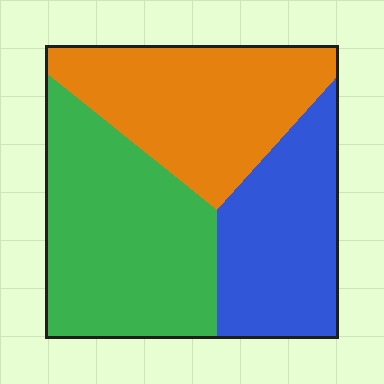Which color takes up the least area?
Blue, at roughly 30%.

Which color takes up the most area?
Green, at roughly 40%.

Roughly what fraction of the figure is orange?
Orange covers around 35% of the figure.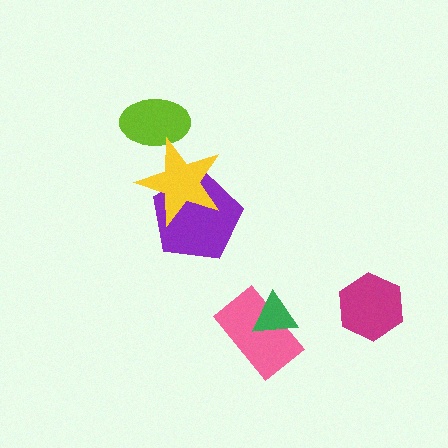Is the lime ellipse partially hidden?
Yes, it is partially covered by another shape.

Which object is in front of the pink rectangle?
The green triangle is in front of the pink rectangle.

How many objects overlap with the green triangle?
1 object overlaps with the green triangle.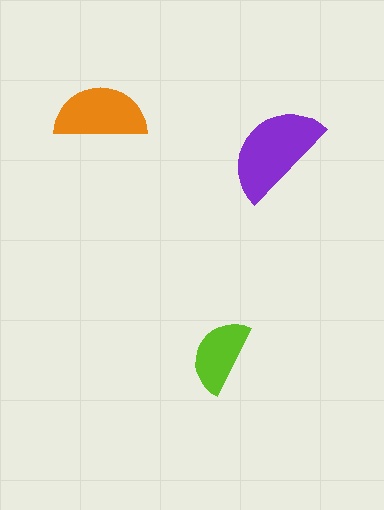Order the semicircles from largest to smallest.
the purple one, the orange one, the lime one.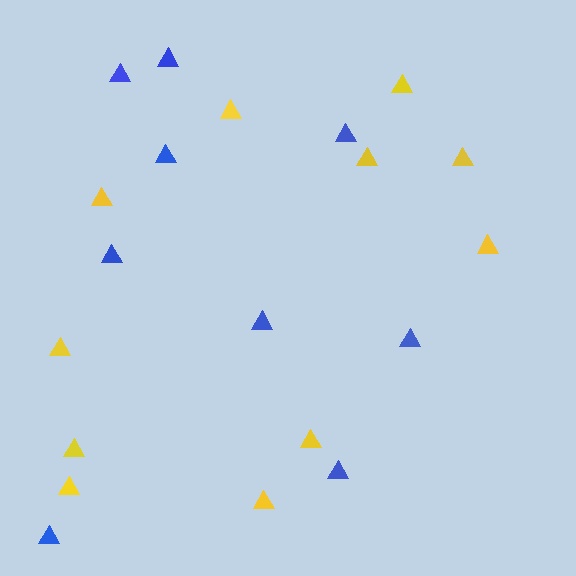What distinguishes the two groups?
There are 2 groups: one group of yellow triangles (11) and one group of blue triangles (9).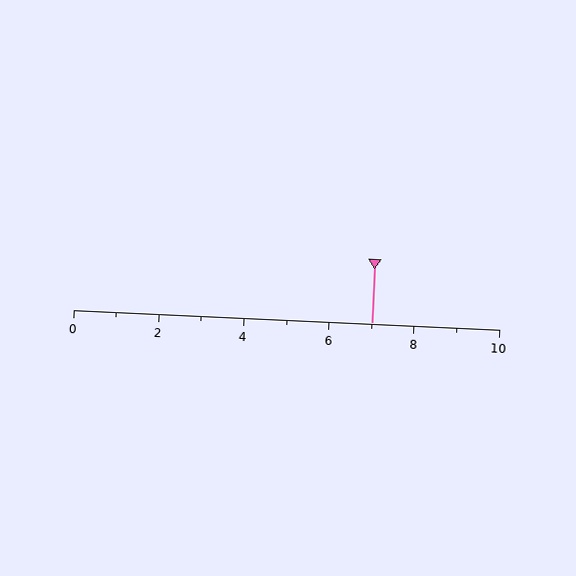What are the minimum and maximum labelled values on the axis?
The axis runs from 0 to 10.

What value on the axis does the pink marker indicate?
The marker indicates approximately 7.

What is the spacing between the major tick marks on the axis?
The major ticks are spaced 2 apart.